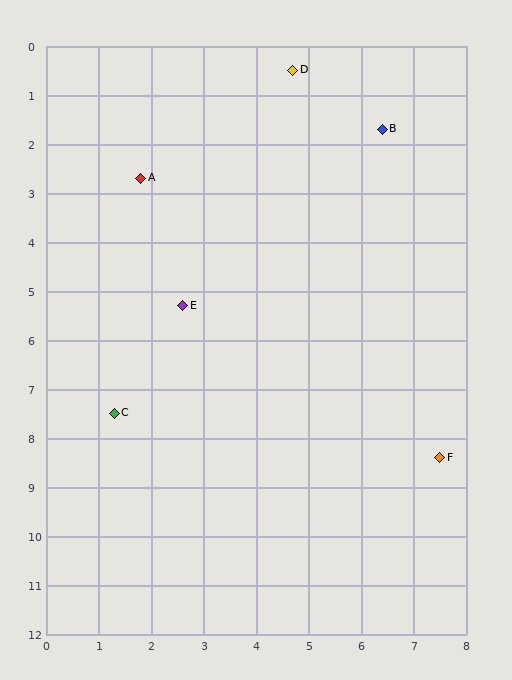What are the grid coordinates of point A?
Point A is at approximately (1.8, 2.7).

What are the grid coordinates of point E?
Point E is at approximately (2.6, 5.3).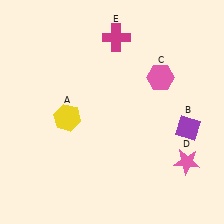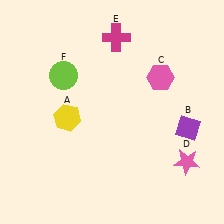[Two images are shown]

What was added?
A lime circle (F) was added in Image 2.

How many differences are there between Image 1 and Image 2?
There is 1 difference between the two images.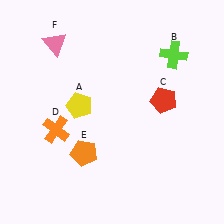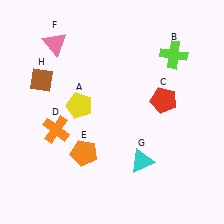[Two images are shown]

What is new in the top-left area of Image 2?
A brown diamond (H) was added in the top-left area of Image 2.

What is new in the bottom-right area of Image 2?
A cyan triangle (G) was added in the bottom-right area of Image 2.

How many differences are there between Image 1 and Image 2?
There are 2 differences between the two images.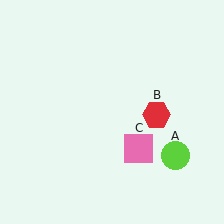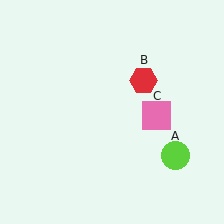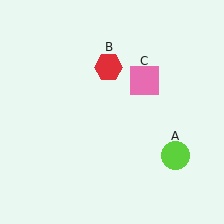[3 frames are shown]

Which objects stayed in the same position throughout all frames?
Lime circle (object A) remained stationary.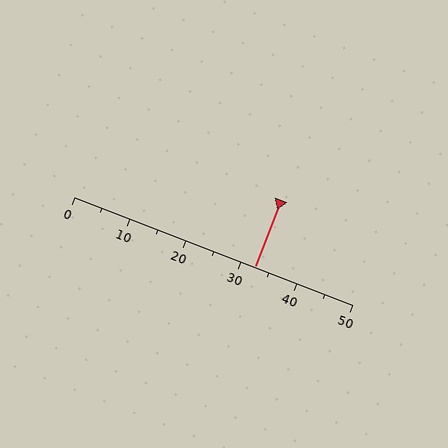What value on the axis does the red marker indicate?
The marker indicates approximately 32.5.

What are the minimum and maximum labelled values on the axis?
The axis runs from 0 to 50.